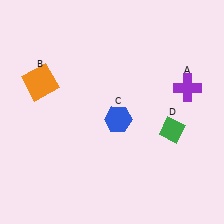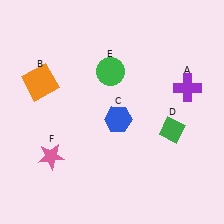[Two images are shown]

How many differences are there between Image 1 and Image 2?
There are 2 differences between the two images.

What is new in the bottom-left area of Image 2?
A pink star (F) was added in the bottom-left area of Image 2.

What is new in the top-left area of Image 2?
A green circle (E) was added in the top-left area of Image 2.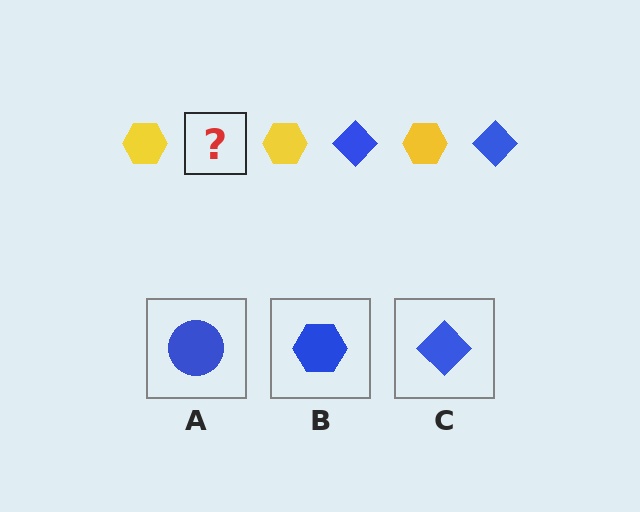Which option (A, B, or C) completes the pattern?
C.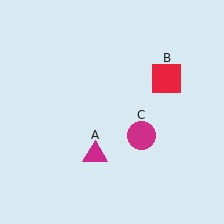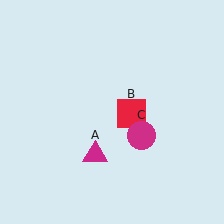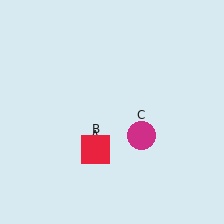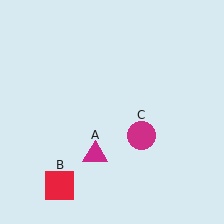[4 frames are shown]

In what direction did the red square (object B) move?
The red square (object B) moved down and to the left.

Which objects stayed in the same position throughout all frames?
Magenta triangle (object A) and magenta circle (object C) remained stationary.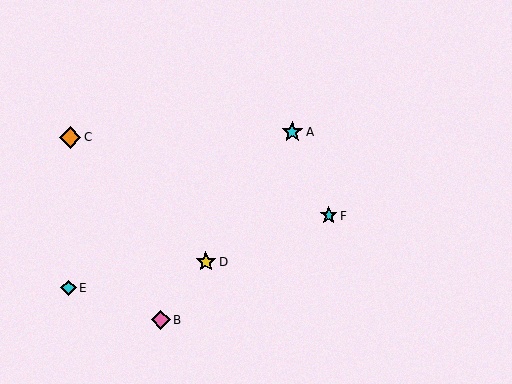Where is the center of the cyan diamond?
The center of the cyan diamond is at (68, 288).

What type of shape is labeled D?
Shape D is a yellow star.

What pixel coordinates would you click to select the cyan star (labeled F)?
Click at (329, 216) to select the cyan star F.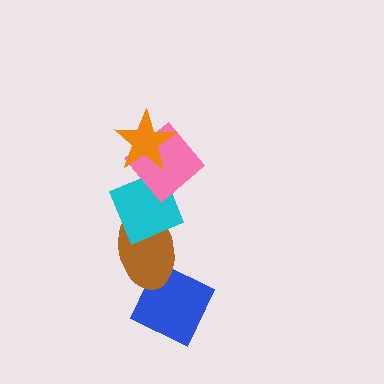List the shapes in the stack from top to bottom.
From top to bottom: the orange star, the pink diamond, the cyan diamond, the brown ellipse, the blue diamond.